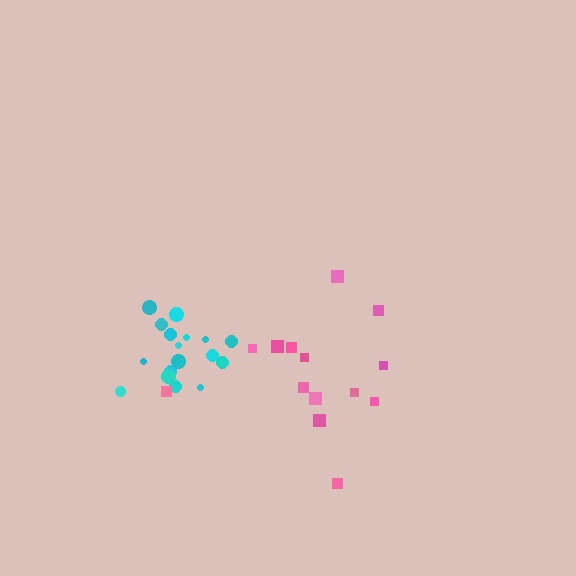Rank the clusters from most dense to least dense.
cyan, pink.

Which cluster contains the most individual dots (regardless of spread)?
Cyan (17).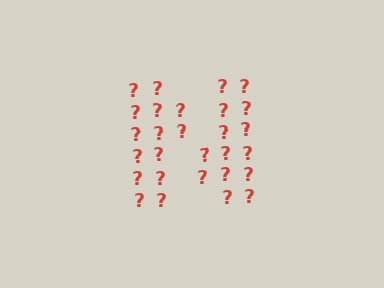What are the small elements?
The small elements are question marks.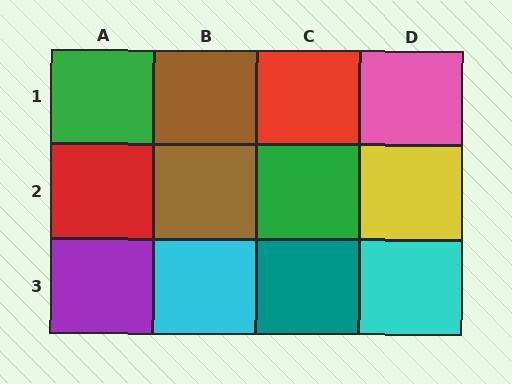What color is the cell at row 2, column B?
Brown.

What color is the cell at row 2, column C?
Green.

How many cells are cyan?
2 cells are cyan.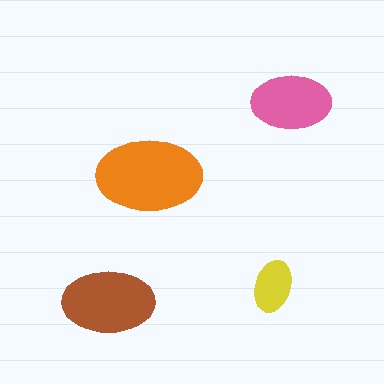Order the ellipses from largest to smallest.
the orange one, the brown one, the pink one, the yellow one.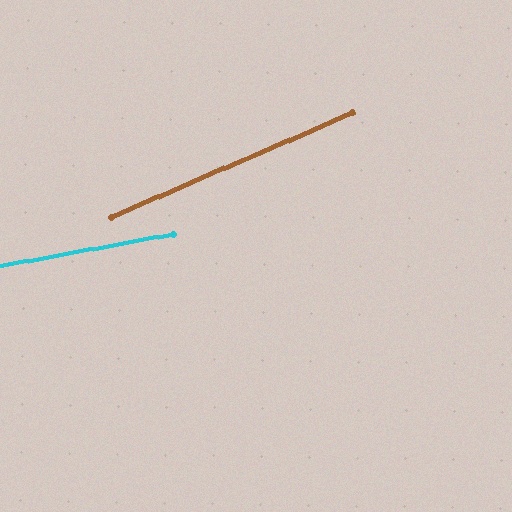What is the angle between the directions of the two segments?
Approximately 13 degrees.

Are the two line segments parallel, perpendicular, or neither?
Neither parallel nor perpendicular — they differ by about 13°.